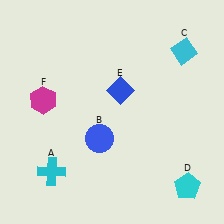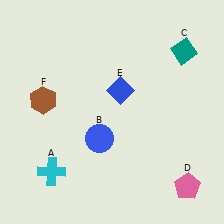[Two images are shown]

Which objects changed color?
C changed from cyan to teal. D changed from cyan to pink. F changed from magenta to brown.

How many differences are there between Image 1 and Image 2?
There are 3 differences between the two images.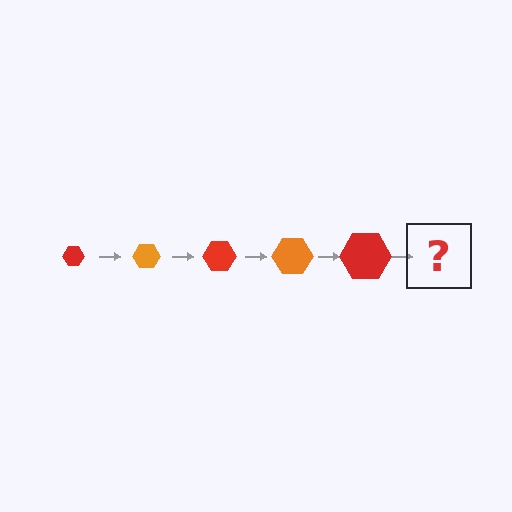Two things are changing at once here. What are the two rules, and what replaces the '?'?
The two rules are that the hexagon grows larger each step and the color cycles through red and orange. The '?' should be an orange hexagon, larger than the previous one.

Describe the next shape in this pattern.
It should be an orange hexagon, larger than the previous one.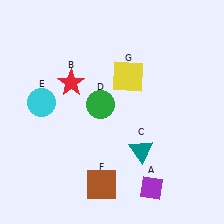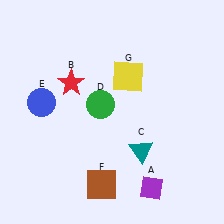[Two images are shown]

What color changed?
The circle (E) changed from cyan in Image 1 to blue in Image 2.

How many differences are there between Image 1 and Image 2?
There is 1 difference between the two images.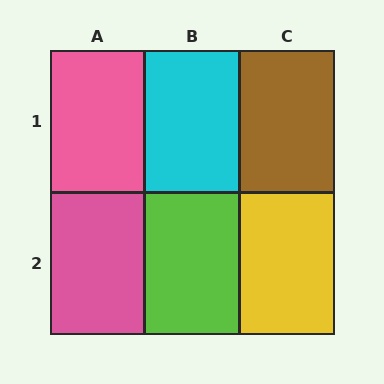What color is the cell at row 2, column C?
Yellow.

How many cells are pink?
2 cells are pink.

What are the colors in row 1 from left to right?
Pink, cyan, brown.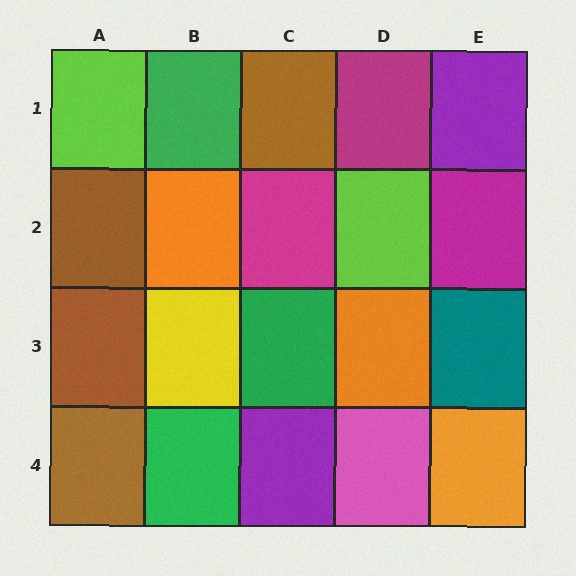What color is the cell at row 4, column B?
Green.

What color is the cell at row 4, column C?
Purple.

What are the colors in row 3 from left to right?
Brown, yellow, green, orange, teal.